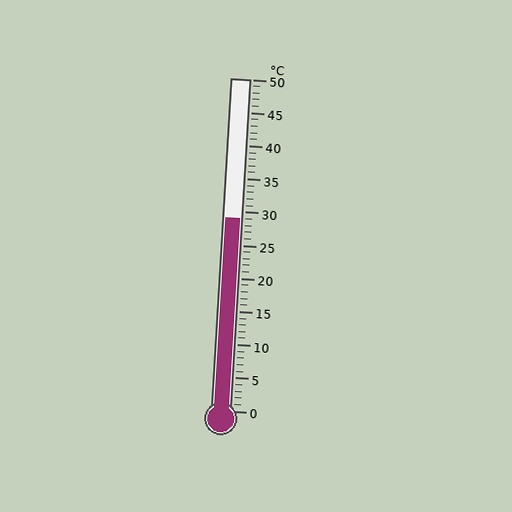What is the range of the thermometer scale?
The thermometer scale ranges from 0°C to 50°C.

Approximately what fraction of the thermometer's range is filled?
The thermometer is filled to approximately 60% of its range.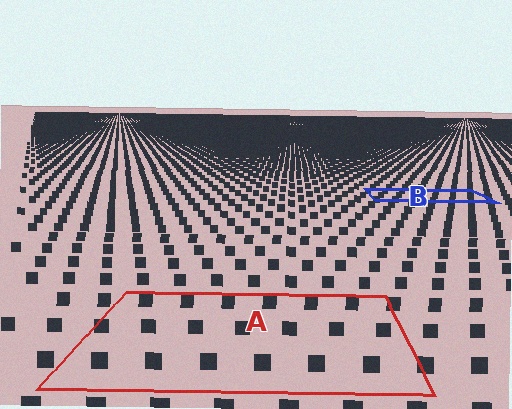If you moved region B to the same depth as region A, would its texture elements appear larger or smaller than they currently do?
They would appear larger. At a closer depth, the same texture elements are projected at a bigger on-screen size.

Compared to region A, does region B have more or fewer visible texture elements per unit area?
Region B has more texture elements per unit area — they are packed more densely because it is farther away.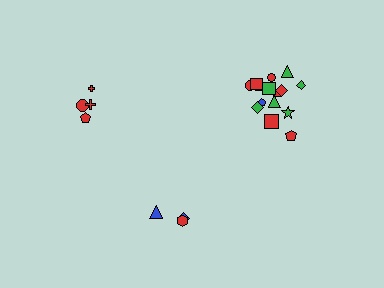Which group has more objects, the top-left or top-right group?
The top-right group.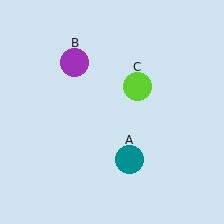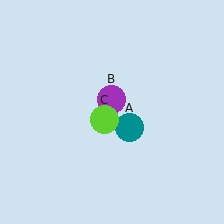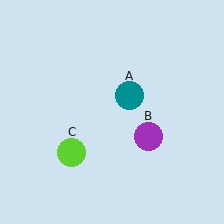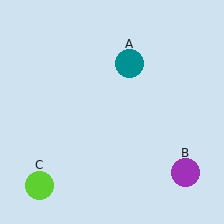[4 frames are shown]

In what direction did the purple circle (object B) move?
The purple circle (object B) moved down and to the right.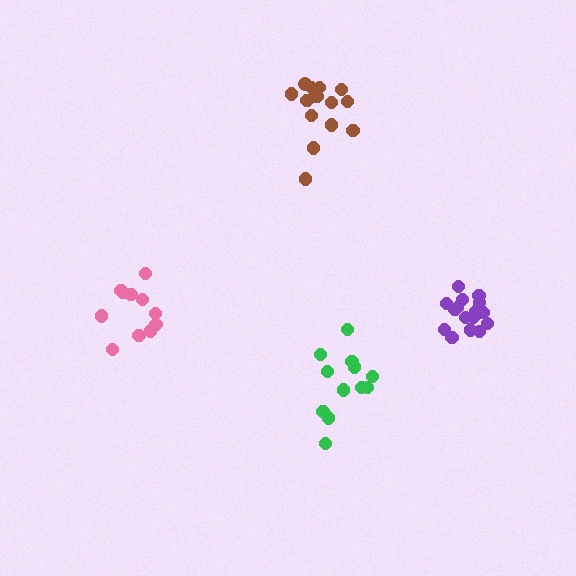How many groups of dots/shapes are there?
There are 4 groups.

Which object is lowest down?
The green cluster is bottommost.